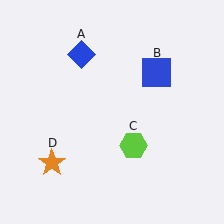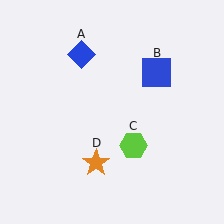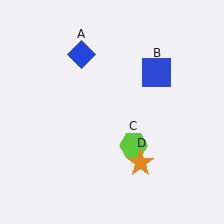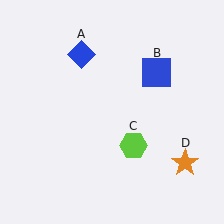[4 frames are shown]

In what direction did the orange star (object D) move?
The orange star (object D) moved right.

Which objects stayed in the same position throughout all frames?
Blue diamond (object A) and blue square (object B) and lime hexagon (object C) remained stationary.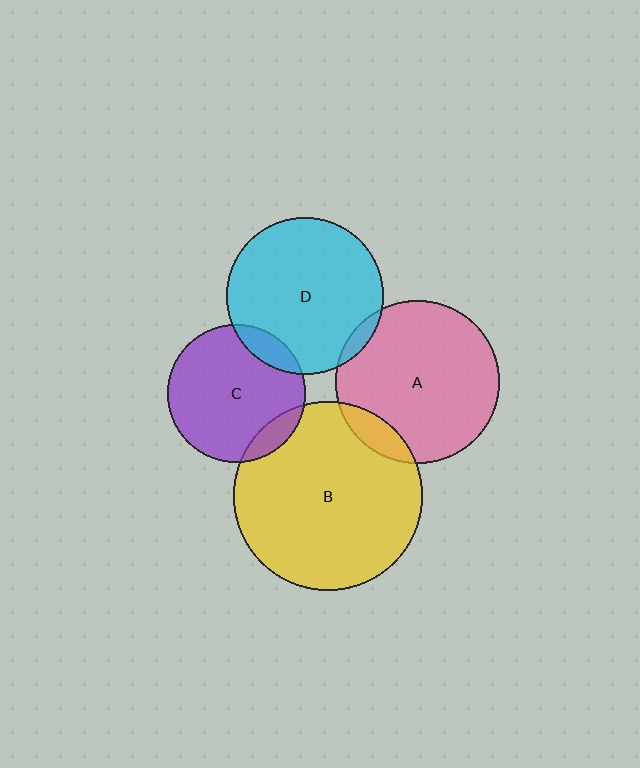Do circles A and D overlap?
Yes.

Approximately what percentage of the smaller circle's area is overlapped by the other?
Approximately 5%.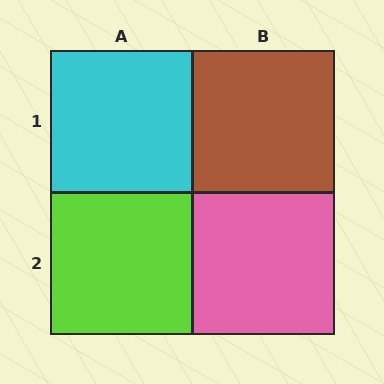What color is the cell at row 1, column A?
Cyan.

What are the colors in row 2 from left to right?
Lime, pink.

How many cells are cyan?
1 cell is cyan.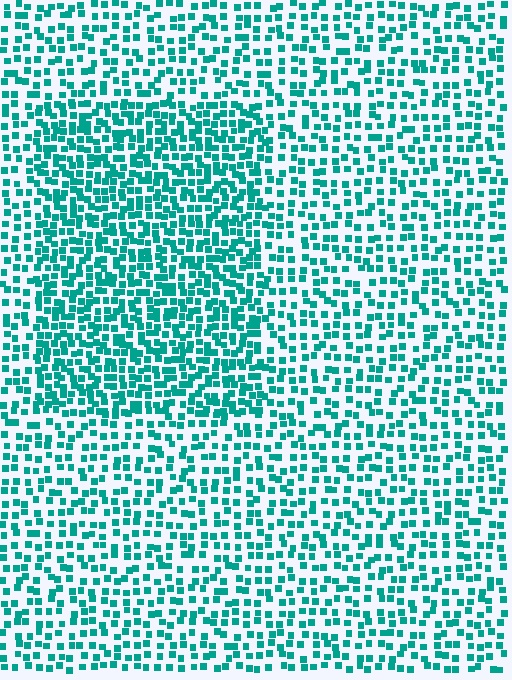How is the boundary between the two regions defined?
The boundary is defined by a change in element density (approximately 1.7x ratio). All elements are the same color, size, and shape.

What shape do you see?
I see a rectangle.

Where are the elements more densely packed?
The elements are more densely packed inside the rectangle boundary.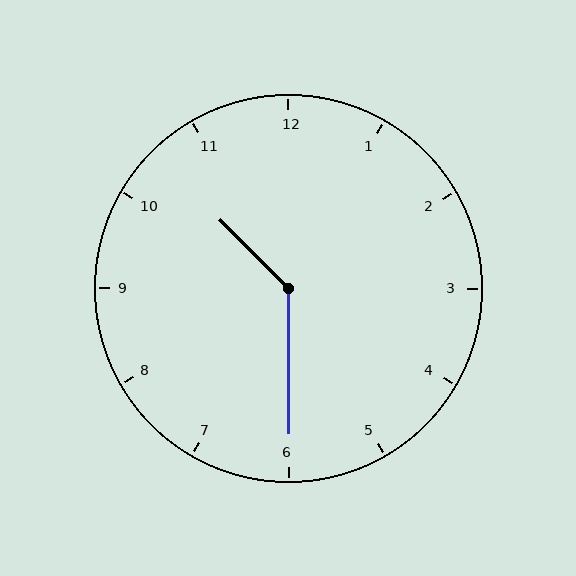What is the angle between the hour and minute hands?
Approximately 135 degrees.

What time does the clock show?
10:30.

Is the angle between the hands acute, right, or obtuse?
It is obtuse.